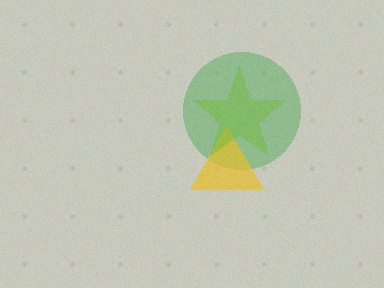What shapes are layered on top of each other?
The layered shapes are: a green circle, a yellow triangle, a lime star.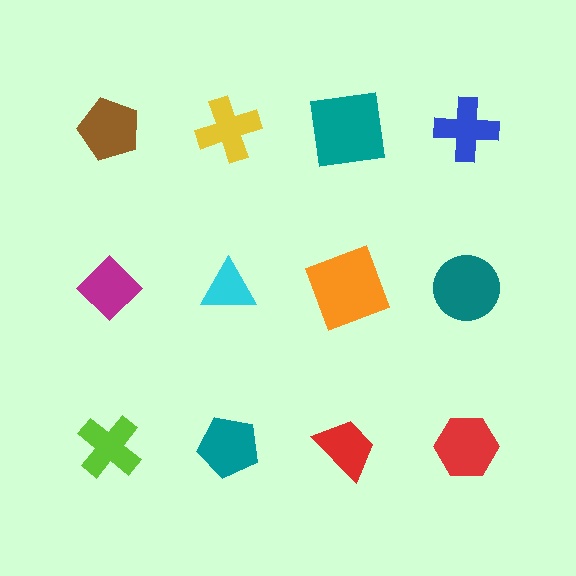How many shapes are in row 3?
4 shapes.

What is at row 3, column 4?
A red hexagon.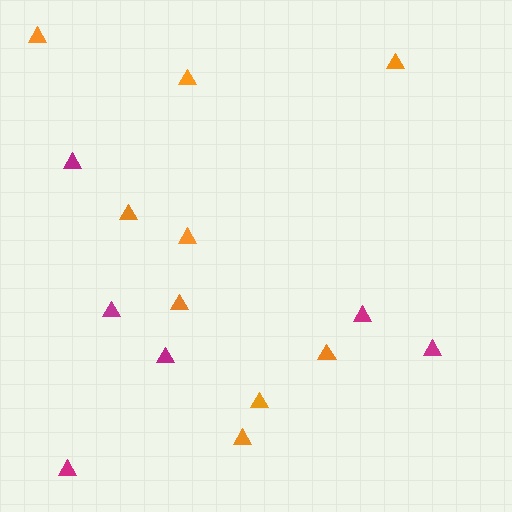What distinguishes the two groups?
There are 2 groups: one group of magenta triangles (6) and one group of orange triangles (9).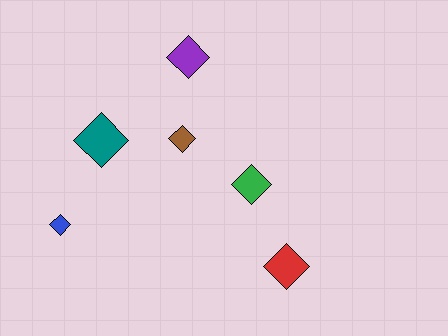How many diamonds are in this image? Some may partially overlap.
There are 6 diamonds.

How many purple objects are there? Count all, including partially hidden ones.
There is 1 purple object.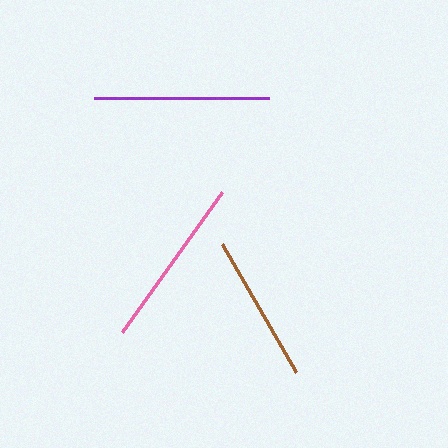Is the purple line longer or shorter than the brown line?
The purple line is longer than the brown line.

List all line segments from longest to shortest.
From longest to shortest: purple, pink, brown.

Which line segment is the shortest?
The brown line is the shortest at approximately 148 pixels.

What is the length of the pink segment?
The pink segment is approximately 172 pixels long.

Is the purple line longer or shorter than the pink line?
The purple line is longer than the pink line.